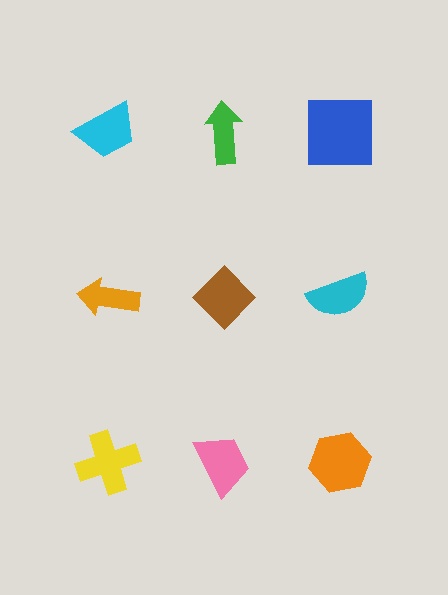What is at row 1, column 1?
A cyan trapezoid.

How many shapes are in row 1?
3 shapes.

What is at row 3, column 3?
An orange hexagon.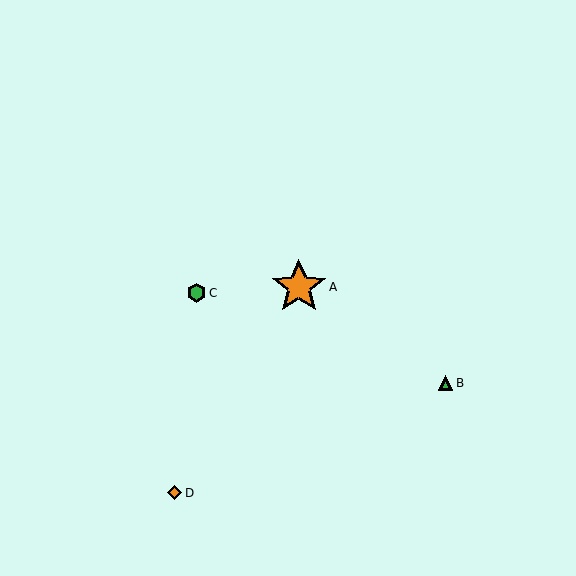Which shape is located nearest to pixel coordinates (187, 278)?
The green hexagon (labeled C) at (197, 293) is nearest to that location.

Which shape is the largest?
The orange star (labeled A) is the largest.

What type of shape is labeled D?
Shape D is an orange diamond.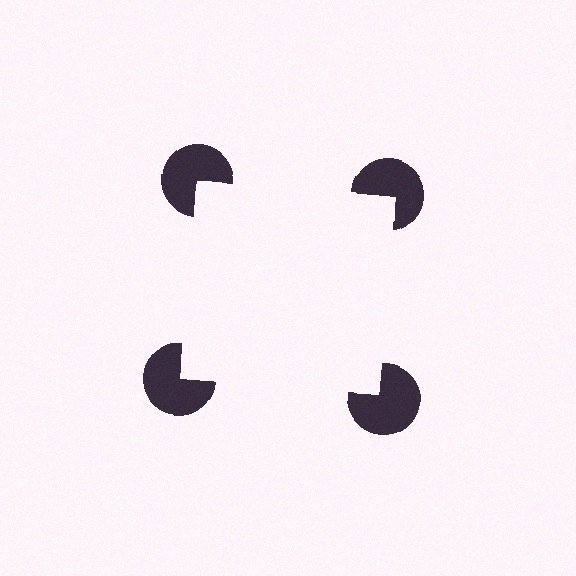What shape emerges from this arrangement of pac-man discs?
An illusory square — its edges are inferred from the aligned wedge cuts in the pac-man discs, not physically drawn.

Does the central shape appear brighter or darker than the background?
It typically appears slightly brighter than the background, even though no actual brightness change is drawn.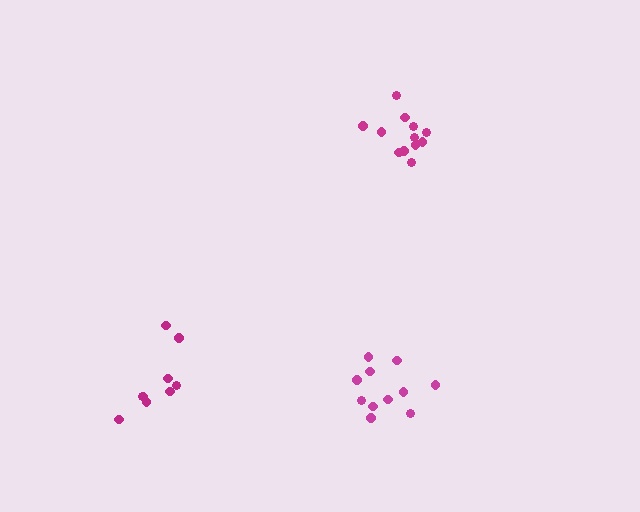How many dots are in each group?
Group 1: 11 dots, Group 2: 9 dots, Group 3: 12 dots (32 total).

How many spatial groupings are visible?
There are 3 spatial groupings.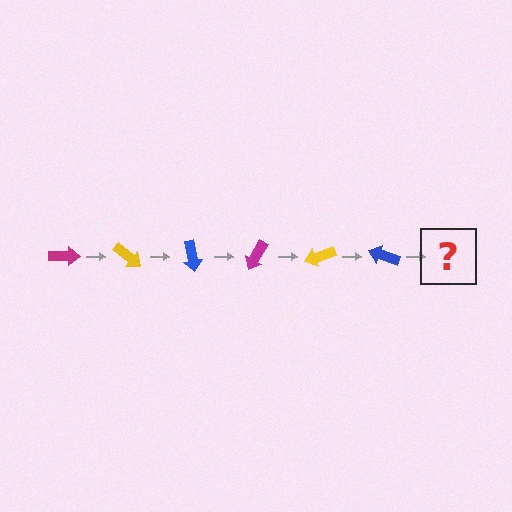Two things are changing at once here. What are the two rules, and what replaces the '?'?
The two rules are that it rotates 40 degrees each step and the color cycles through magenta, yellow, and blue. The '?' should be a magenta arrow, rotated 240 degrees from the start.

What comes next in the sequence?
The next element should be a magenta arrow, rotated 240 degrees from the start.